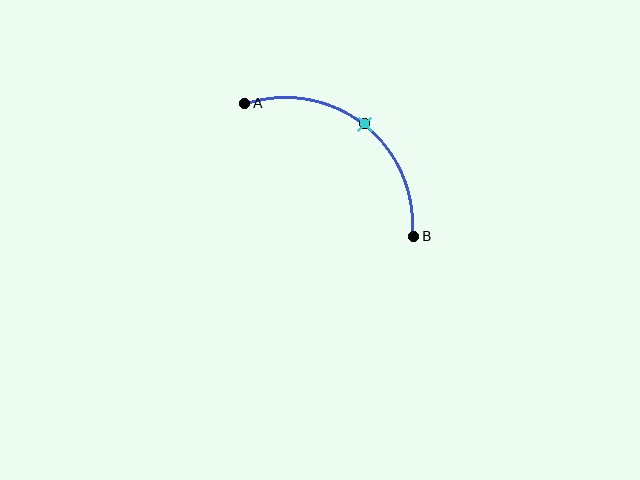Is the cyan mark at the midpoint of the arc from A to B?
Yes. The cyan mark lies on the arc at equal arc-length from both A and B — it is the arc midpoint.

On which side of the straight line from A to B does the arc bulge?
The arc bulges above and to the right of the straight line connecting A and B.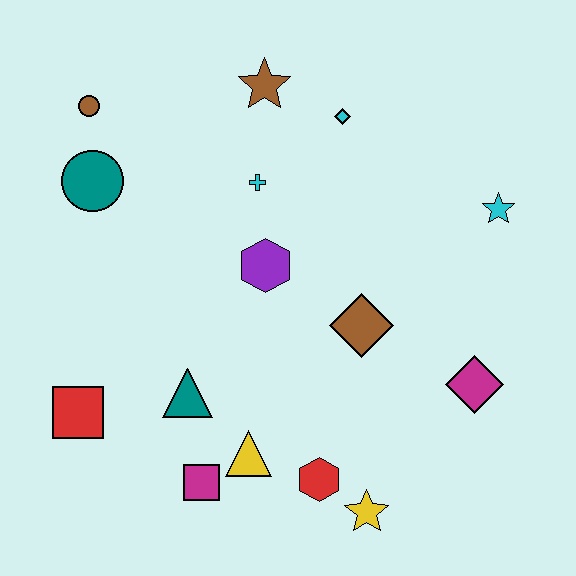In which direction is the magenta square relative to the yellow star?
The magenta square is to the left of the yellow star.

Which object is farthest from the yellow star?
The brown circle is farthest from the yellow star.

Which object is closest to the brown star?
The cyan diamond is closest to the brown star.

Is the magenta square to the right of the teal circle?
Yes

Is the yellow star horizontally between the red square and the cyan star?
Yes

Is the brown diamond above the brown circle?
No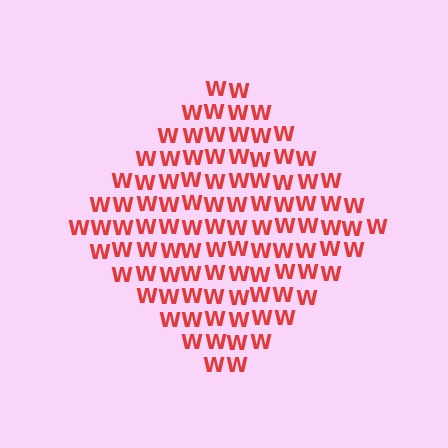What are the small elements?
The small elements are letter W's.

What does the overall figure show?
The overall figure shows a diamond.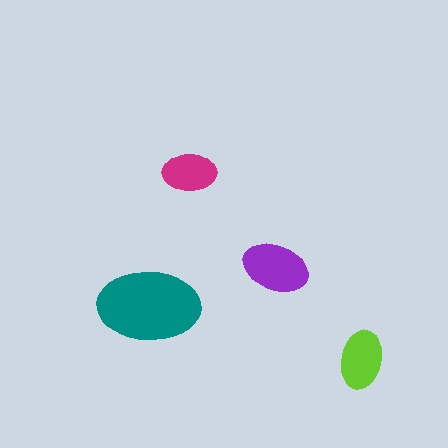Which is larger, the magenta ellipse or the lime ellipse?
The lime one.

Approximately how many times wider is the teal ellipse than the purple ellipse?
About 1.5 times wider.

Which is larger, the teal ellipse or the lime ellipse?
The teal one.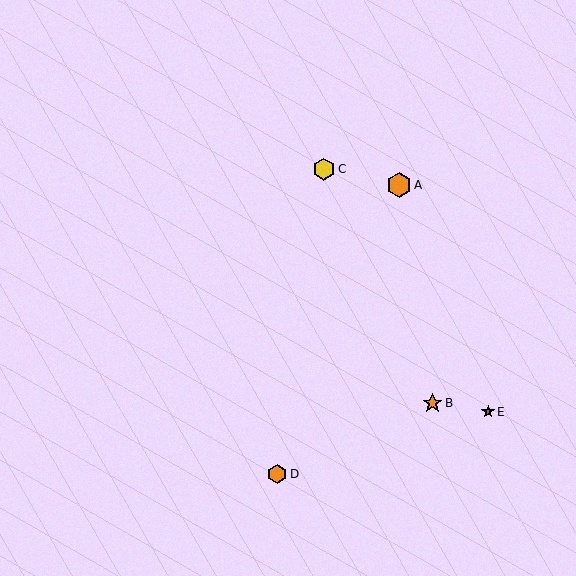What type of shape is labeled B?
Shape B is an orange star.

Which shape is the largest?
The orange hexagon (labeled A) is the largest.